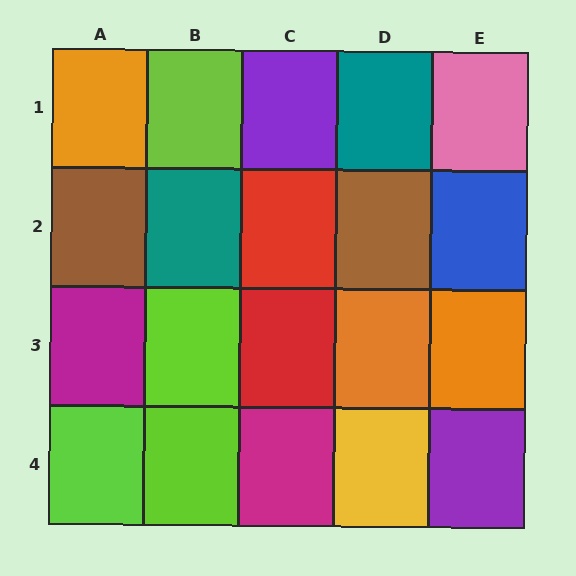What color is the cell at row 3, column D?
Orange.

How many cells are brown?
2 cells are brown.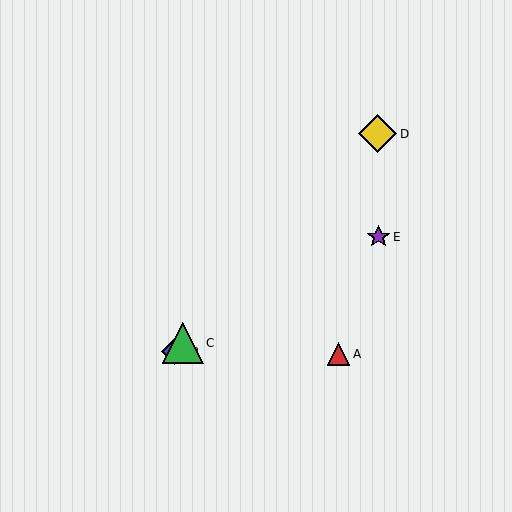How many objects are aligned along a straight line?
3 objects (B, C, D) are aligned along a straight line.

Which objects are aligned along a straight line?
Objects B, C, D are aligned along a straight line.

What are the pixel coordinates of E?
Object E is at (378, 237).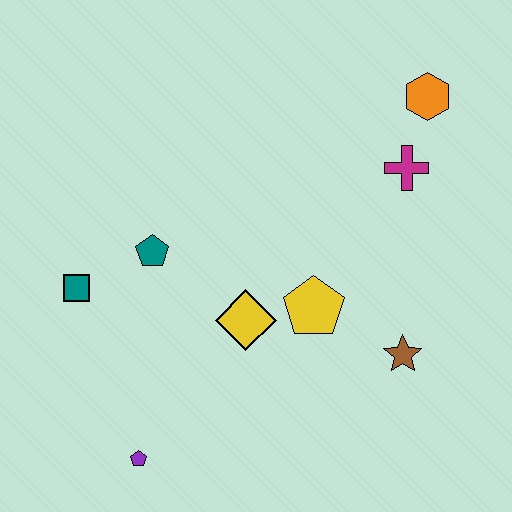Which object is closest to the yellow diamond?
The yellow pentagon is closest to the yellow diamond.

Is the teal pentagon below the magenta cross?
Yes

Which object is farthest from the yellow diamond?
The orange hexagon is farthest from the yellow diamond.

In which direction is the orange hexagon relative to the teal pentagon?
The orange hexagon is to the right of the teal pentagon.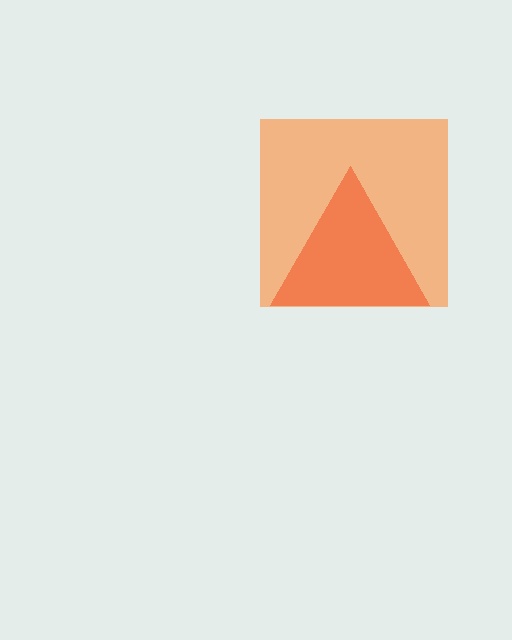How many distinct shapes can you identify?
There are 2 distinct shapes: a red triangle, an orange square.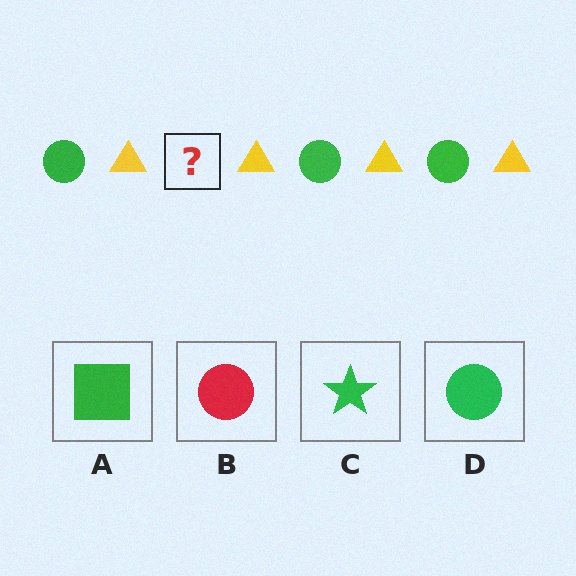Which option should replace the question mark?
Option D.